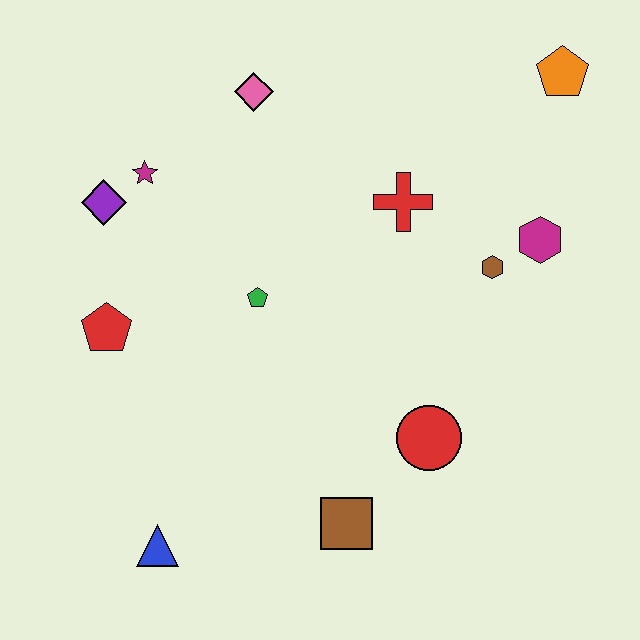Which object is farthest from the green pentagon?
The orange pentagon is farthest from the green pentagon.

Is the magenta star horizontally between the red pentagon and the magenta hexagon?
Yes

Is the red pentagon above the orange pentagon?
No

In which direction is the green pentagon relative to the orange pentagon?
The green pentagon is to the left of the orange pentagon.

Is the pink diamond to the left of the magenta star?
No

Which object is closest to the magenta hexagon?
The brown hexagon is closest to the magenta hexagon.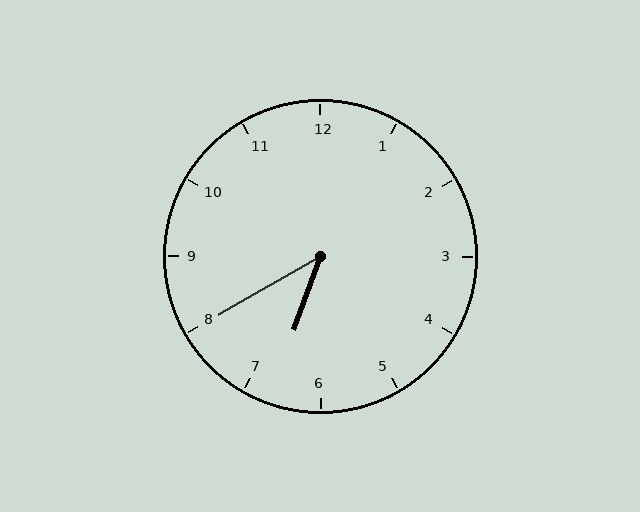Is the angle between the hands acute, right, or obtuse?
It is acute.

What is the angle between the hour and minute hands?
Approximately 40 degrees.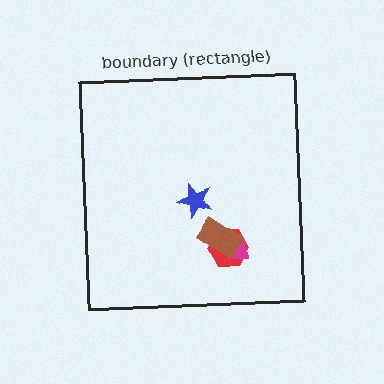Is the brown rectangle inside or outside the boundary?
Inside.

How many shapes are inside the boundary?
4 inside, 0 outside.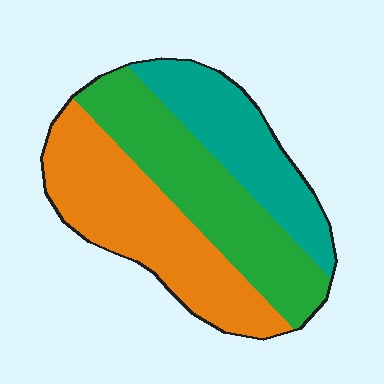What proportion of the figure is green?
Green covers 36% of the figure.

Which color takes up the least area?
Teal, at roughly 25%.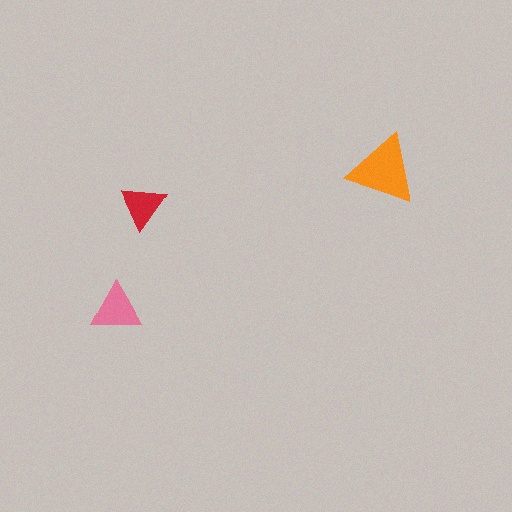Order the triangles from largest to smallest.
the orange one, the pink one, the red one.